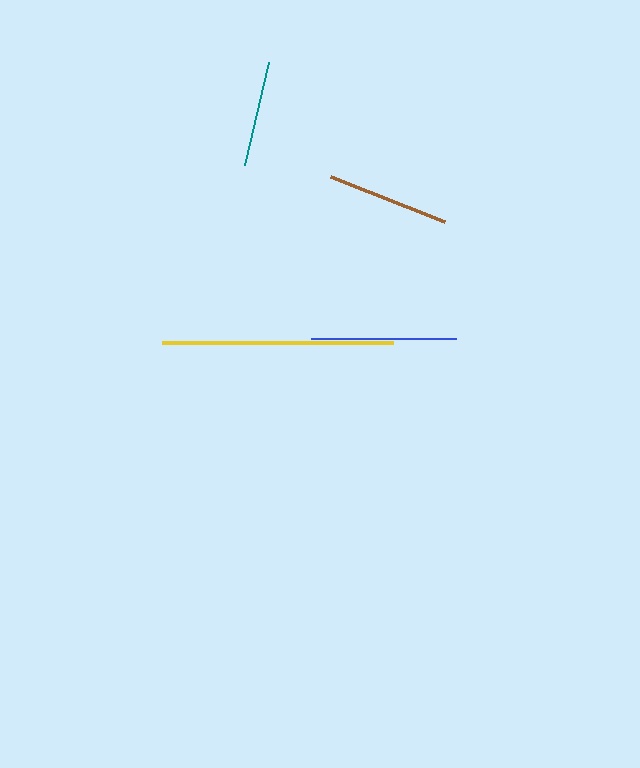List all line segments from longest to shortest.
From longest to shortest: yellow, blue, brown, teal.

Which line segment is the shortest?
The teal line is the shortest at approximately 105 pixels.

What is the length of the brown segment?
The brown segment is approximately 122 pixels long.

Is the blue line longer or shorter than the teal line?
The blue line is longer than the teal line.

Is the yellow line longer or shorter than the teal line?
The yellow line is longer than the teal line.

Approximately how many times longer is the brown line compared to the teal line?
The brown line is approximately 1.2 times the length of the teal line.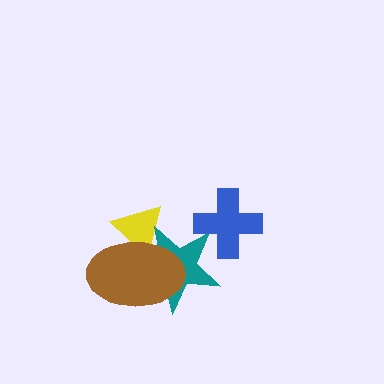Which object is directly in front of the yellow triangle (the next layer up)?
The teal star is directly in front of the yellow triangle.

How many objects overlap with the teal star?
3 objects overlap with the teal star.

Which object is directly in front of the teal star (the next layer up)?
The blue cross is directly in front of the teal star.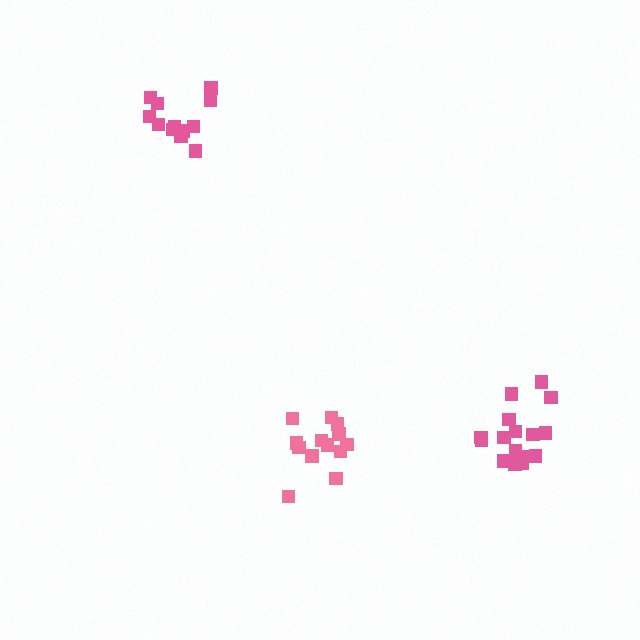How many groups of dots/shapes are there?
There are 3 groups.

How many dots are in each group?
Group 1: 16 dots, Group 2: 13 dots, Group 3: 13 dots (42 total).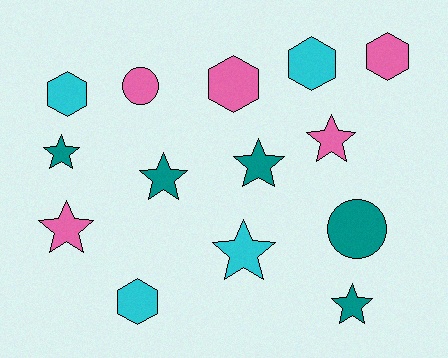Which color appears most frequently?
Teal, with 5 objects.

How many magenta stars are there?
There are no magenta stars.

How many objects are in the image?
There are 14 objects.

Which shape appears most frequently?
Star, with 7 objects.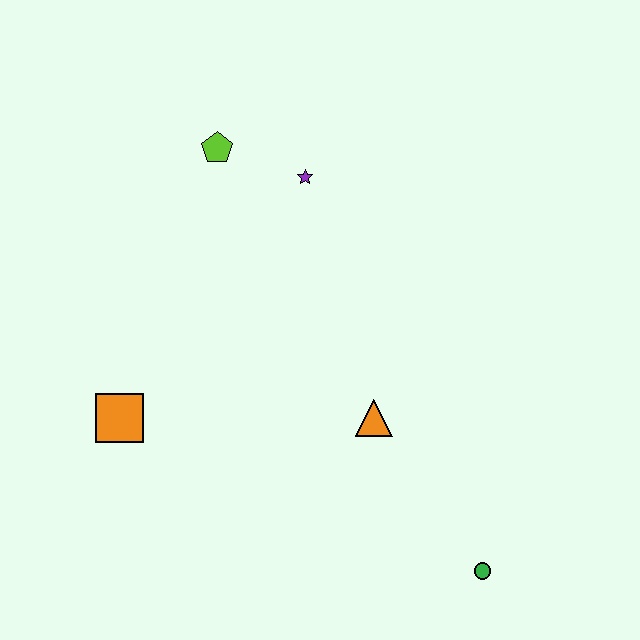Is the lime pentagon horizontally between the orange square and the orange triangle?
Yes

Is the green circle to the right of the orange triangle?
Yes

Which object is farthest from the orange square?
The green circle is farthest from the orange square.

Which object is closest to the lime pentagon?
The purple star is closest to the lime pentagon.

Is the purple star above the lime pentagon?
No